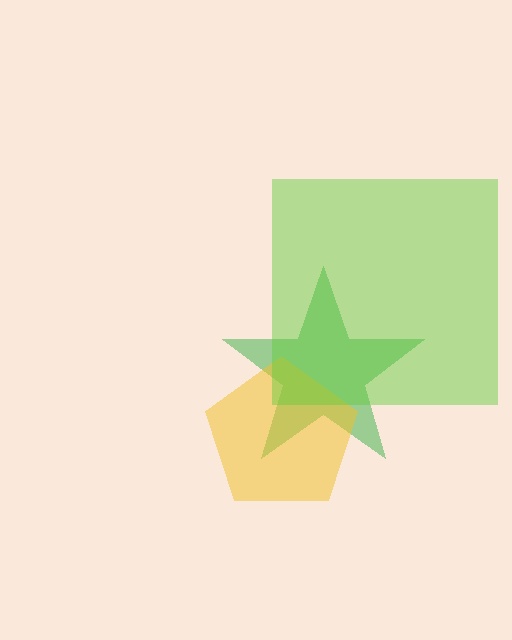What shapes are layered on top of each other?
The layered shapes are: a green star, a yellow pentagon, a lime square.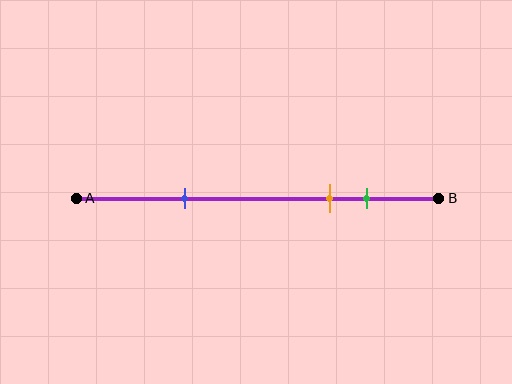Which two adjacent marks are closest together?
The orange and green marks are the closest adjacent pair.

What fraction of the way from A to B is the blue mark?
The blue mark is approximately 30% (0.3) of the way from A to B.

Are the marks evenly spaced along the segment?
No, the marks are not evenly spaced.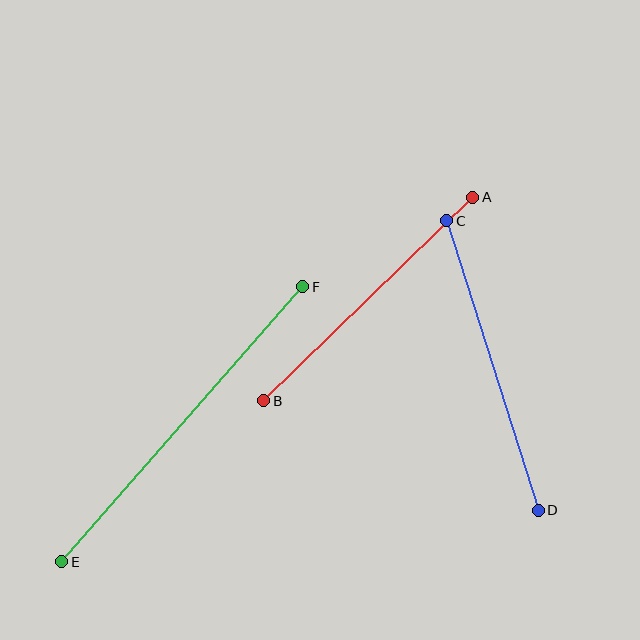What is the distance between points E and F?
The distance is approximately 366 pixels.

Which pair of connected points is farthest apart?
Points E and F are farthest apart.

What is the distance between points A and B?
The distance is approximately 292 pixels.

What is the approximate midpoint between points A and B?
The midpoint is at approximately (368, 299) pixels.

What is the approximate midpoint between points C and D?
The midpoint is at approximately (493, 365) pixels.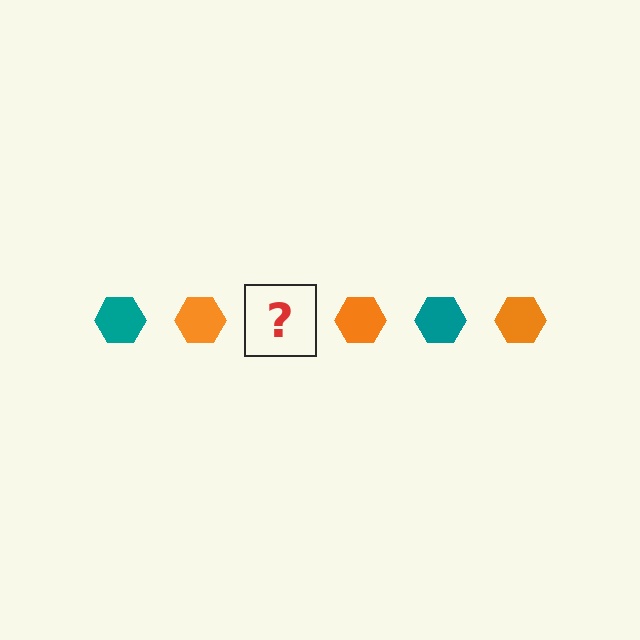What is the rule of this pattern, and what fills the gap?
The rule is that the pattern cycles through teal, orange hexagons. The gap should be filled with a teal hexagon.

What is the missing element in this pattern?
The missing element is a teal hexagon.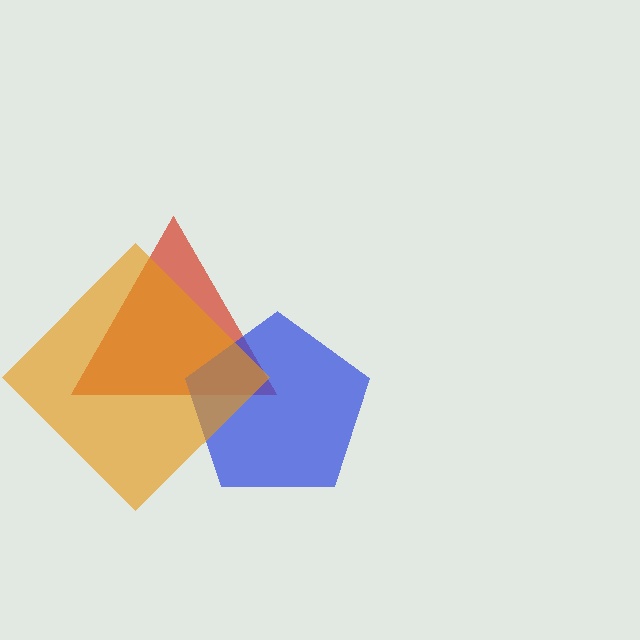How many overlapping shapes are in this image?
There are 3 overlapping shapes in the image.